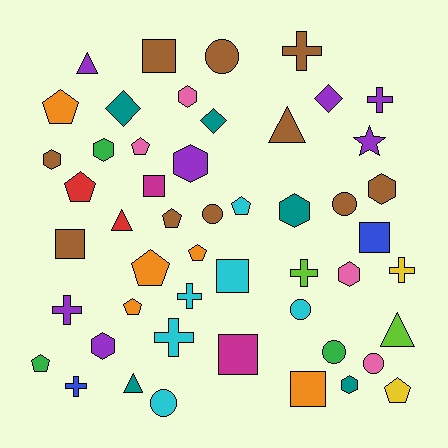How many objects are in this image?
There are 50 objects.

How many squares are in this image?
There are 7 squares.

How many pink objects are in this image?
There are 4 pink objects.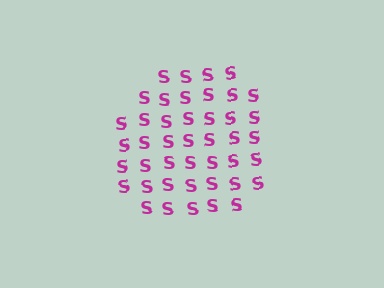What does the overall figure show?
The overall figure shows a circle.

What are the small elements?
The small elements are letter S's.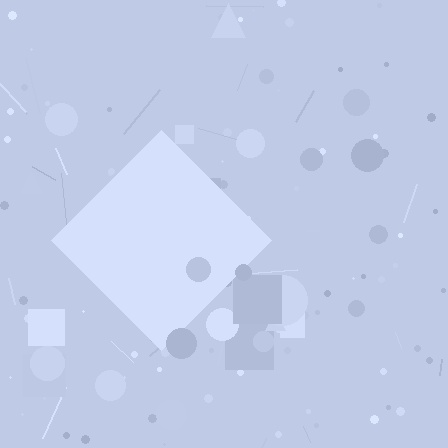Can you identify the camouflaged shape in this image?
The camouflaged shape is a diamond.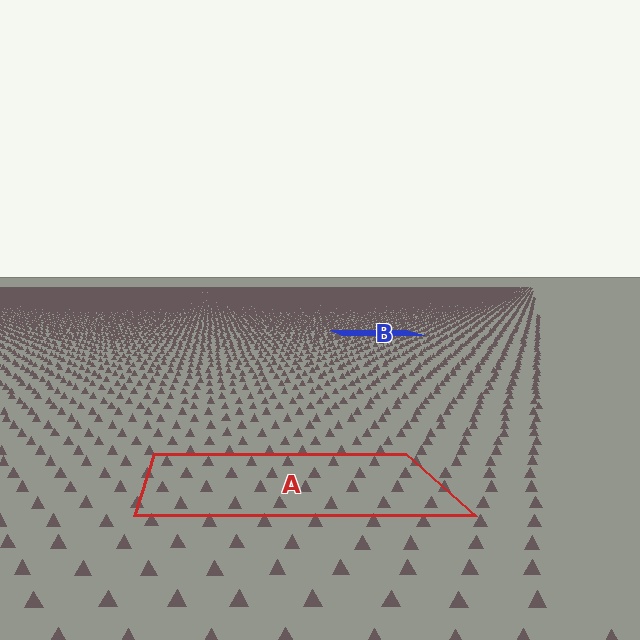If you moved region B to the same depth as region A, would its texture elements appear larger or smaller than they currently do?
They would appear larger. At a closer depth, the same texture elements are projected at a bigger on-screen size.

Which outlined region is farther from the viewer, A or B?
Region B is farther from the viewer — the texture elements inside it appear smaller and more densely packed.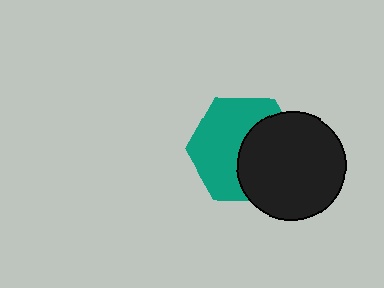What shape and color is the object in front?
The object in front is a black circle.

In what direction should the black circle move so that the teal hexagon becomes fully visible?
The black circle should move right. That is the shortest direction to clear the overlap and leave the teal hexagon fully visible.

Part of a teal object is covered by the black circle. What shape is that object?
It is a hexagon.